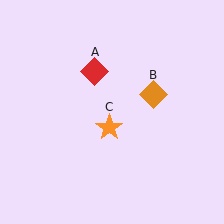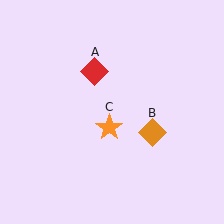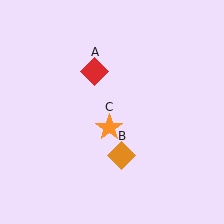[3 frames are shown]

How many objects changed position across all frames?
1 object changed position: orange diamond (object B).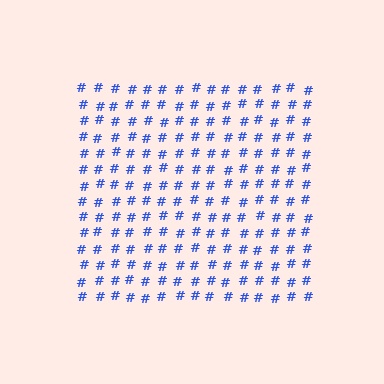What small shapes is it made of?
It is made of small hash symbols.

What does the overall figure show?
The overall figure shows a square.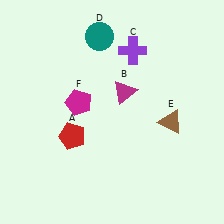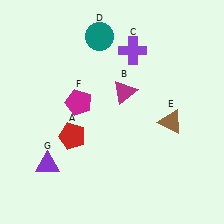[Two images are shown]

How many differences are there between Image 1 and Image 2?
There is 1 difference between the two images.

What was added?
A purple triangle (G) was added in Image 2.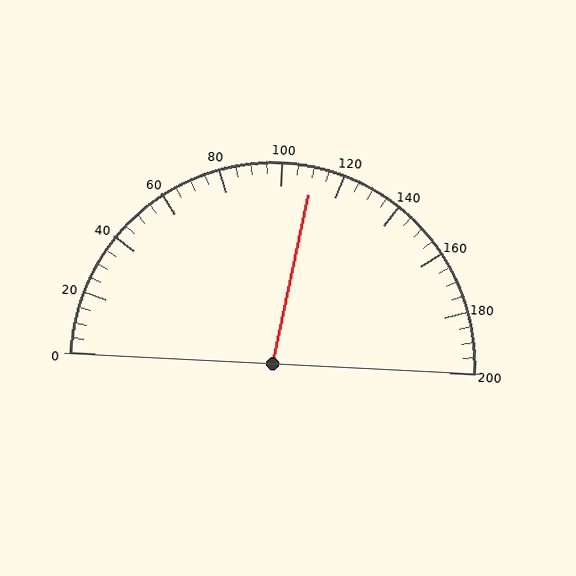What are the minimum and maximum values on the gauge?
The gauge ranges from 0 to 200.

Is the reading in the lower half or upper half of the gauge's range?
The reading is in the upper half of the range (0 to 200).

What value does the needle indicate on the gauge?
The needle indicates approximately 110.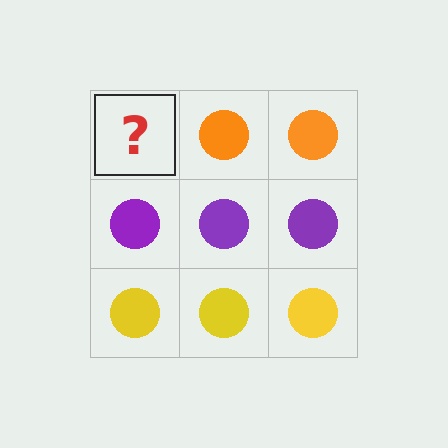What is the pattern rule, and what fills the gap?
The rule is that each row has a consistent color. The gap should be filled with an orange circle.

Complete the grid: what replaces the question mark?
The question mark should be replaced with an orange circle.